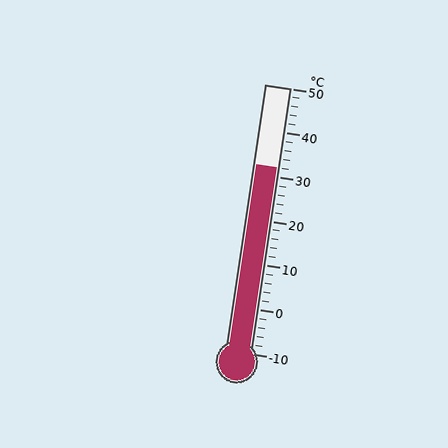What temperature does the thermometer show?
The thermometer shows approximately 32°C.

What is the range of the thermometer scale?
The thermometer scale ranges from -10°C to 50°C.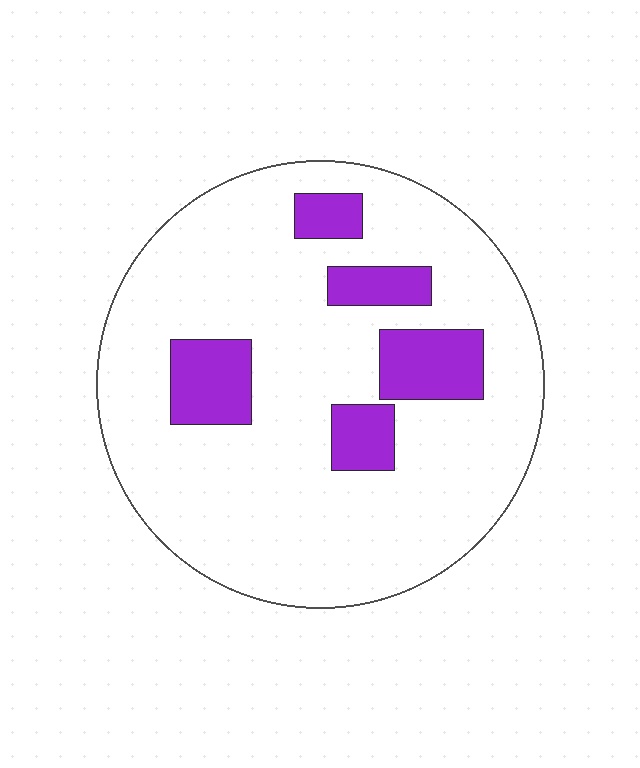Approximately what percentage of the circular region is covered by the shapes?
Approximately 15%.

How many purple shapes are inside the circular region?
5.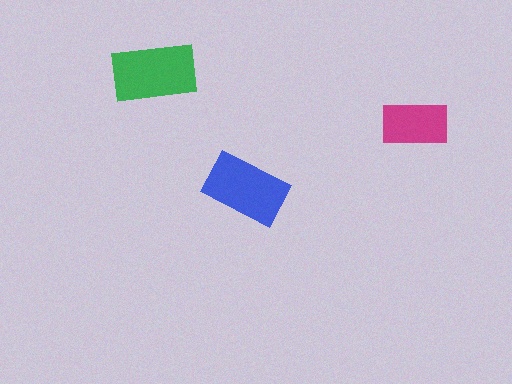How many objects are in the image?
There are 3 objects in the image.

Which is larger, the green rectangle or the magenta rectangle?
The green one.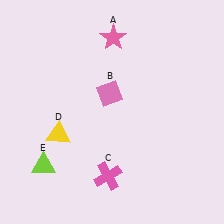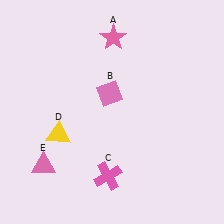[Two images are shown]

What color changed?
The triangle (E) changed from lime in Image 1 to pink in Image 2.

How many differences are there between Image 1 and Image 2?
There is 1 difference between the two images.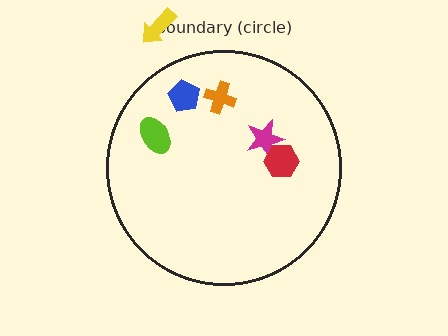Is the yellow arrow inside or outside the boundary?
Outside.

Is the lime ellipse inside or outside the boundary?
Inside.